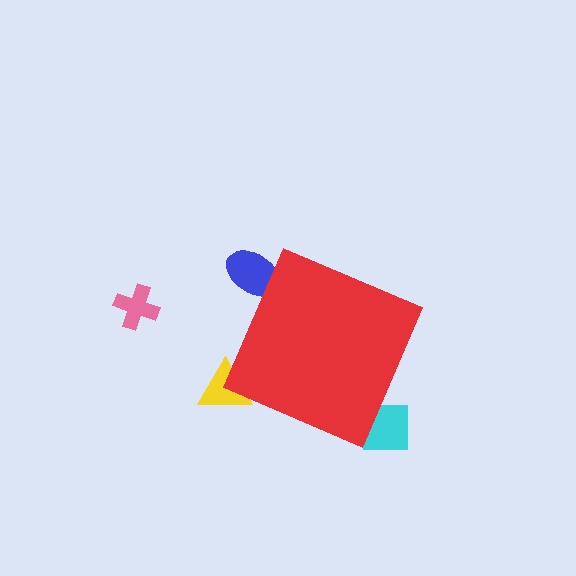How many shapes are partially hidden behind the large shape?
3 shapes are partially hidden.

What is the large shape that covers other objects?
A red diamond.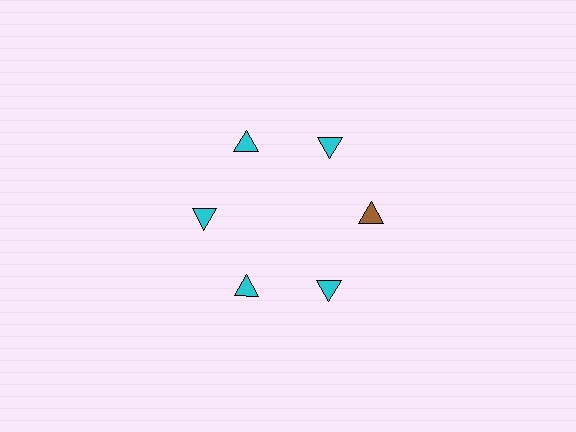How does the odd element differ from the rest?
It has a different color: brown instead of cyan.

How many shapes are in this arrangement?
There are 6 shapes arranged in a ring pattern.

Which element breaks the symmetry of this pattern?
The brown triangle at roughly the 3 o'clock position breaks the symmetry. All other shapes are cyan triangles.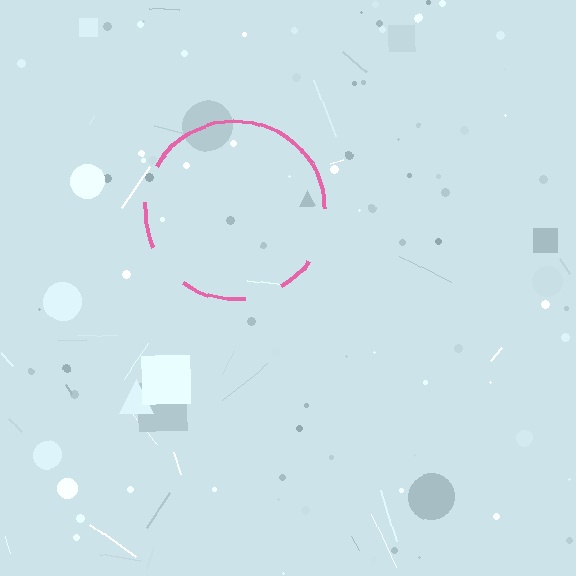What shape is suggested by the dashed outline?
The dashed outline suggests a circle.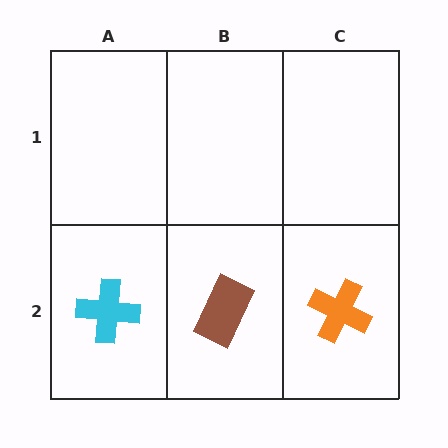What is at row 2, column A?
A cyan cross.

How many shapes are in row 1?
0 shapes.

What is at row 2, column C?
An orange cross.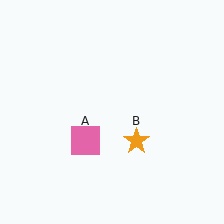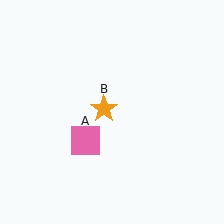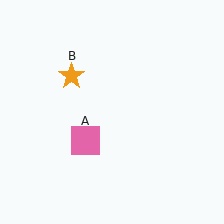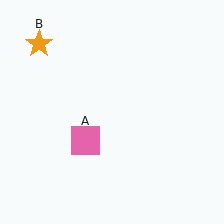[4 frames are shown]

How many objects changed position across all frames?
1 object changed position: orange star (object B).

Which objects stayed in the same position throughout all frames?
Pink square (object A) remained stationary.